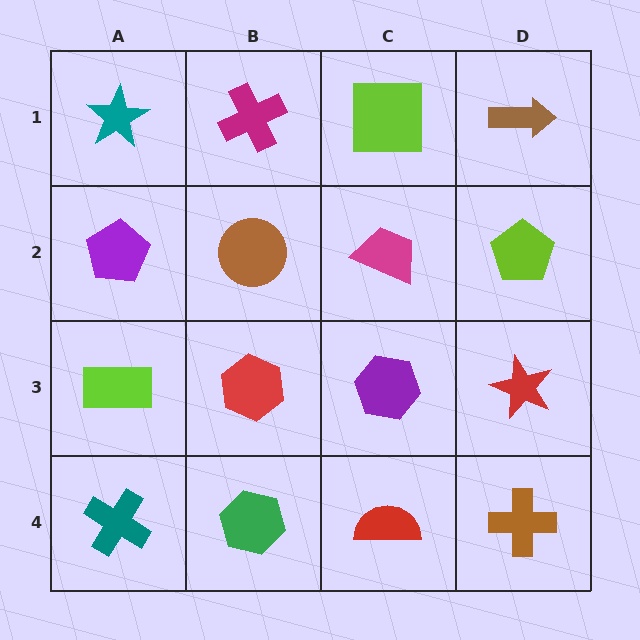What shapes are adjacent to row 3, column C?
A magenta trapezoid (row 2, column C), a red semicircle (row 4, column C), a red hexagon (row 3, column B), a red star (row 3, column D).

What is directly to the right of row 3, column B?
A purple hexagon.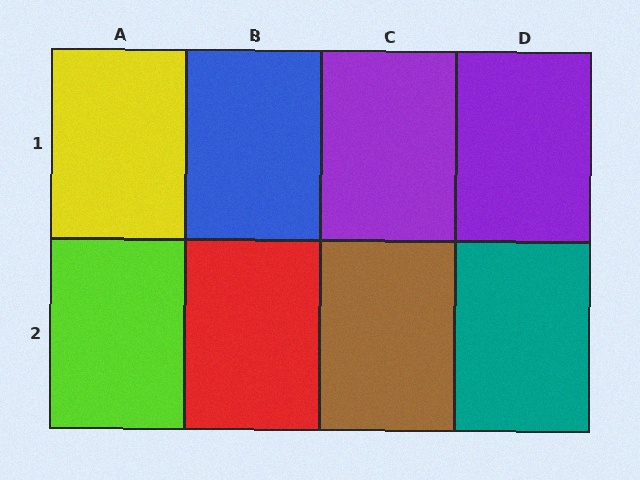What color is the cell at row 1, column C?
Purple.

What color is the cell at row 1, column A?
Yellow.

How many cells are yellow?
1 cell is yellow.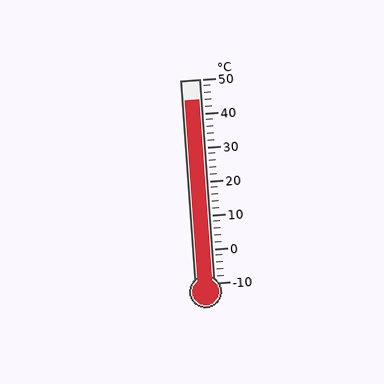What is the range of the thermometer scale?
The thermometer scale ranges from -10°C to 50°C.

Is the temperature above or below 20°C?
The temperature is above 20°C.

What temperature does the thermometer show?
The thermometer shows approximately 44°C.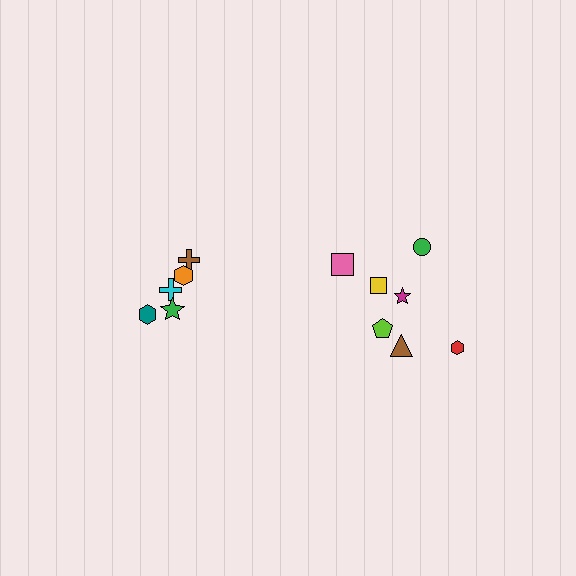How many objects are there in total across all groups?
There are 12 objects.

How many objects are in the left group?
There are 5 objects.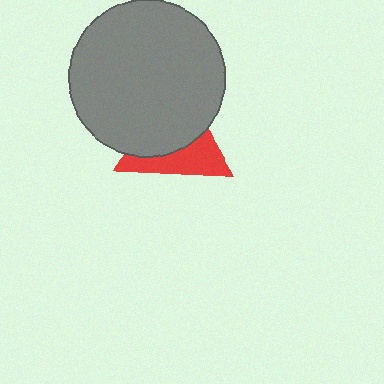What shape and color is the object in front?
The object in front is a gray circle.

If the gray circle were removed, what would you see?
You would see the complete red triangle.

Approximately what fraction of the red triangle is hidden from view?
Roughly 58% of the red triangle is hidden behind the gray circle.